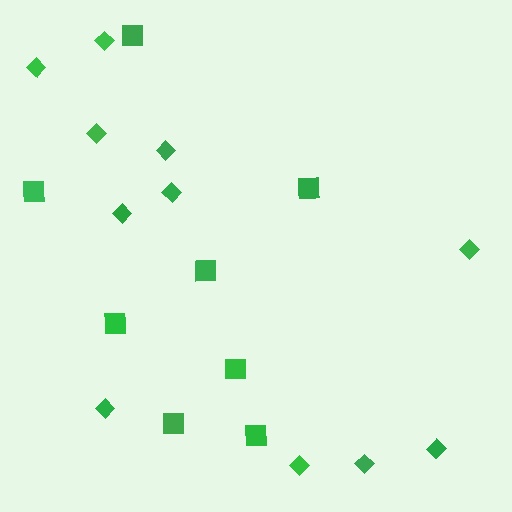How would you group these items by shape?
There are 2 groups: one group of squares (8) and one group of diamonds (11).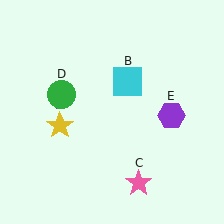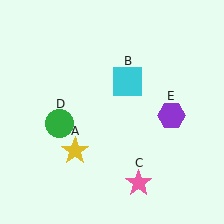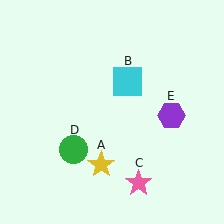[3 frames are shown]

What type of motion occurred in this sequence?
The yellow star (object A), green circle (object D) rotated counterclockwise around the center of the scene.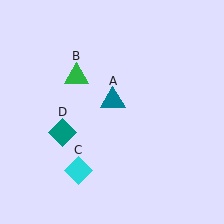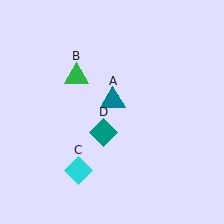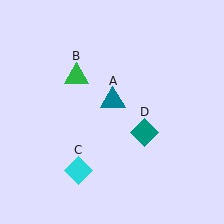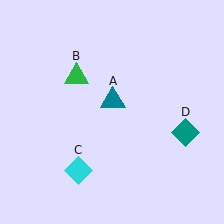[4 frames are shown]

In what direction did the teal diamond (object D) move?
The teal diamond (object D) moved right.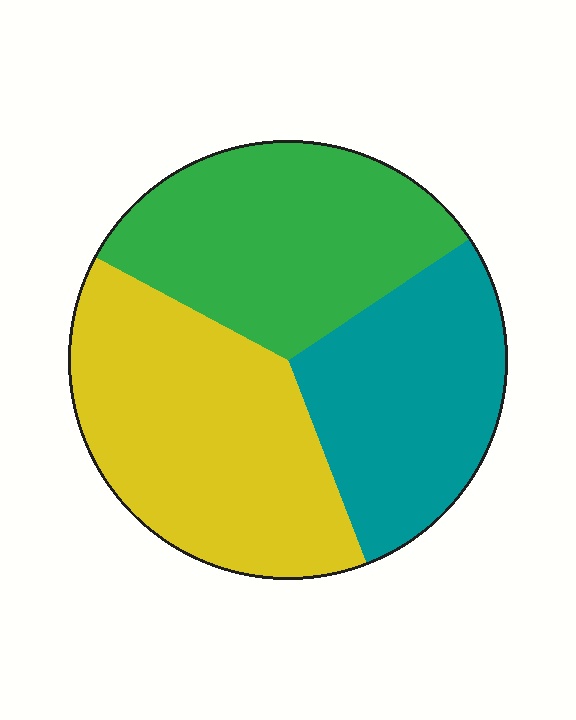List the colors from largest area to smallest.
From largest to smallest: yellow, green, teal.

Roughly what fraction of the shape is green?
Green covers about 35% of the shape.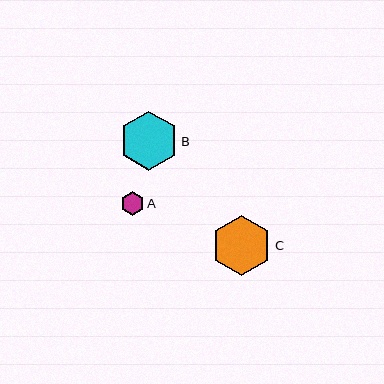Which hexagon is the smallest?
Hexagon A is the smallest with a size of approximately 24 pixels.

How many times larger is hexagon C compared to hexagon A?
Hexagon C is approximately 2.6 times the size of hexagon A.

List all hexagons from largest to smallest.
From largest to smallest: C, B, A.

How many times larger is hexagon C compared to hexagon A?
Hexagon C is approximately 2.6 times the size of hexagon A.